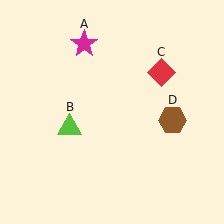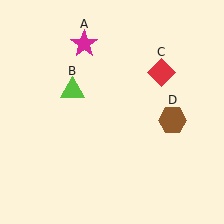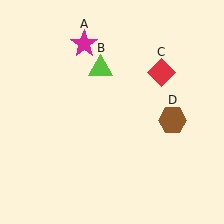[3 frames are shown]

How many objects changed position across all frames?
1 object changed position: lime triangle (object B).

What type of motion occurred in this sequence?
The lime triangle (object B) rotated clockwise around the center of the scene.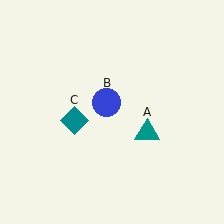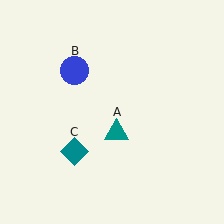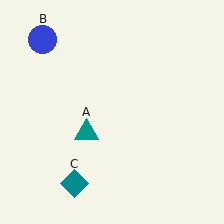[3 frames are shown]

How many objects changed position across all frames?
3 objects changed position: teal triangle (object A), blue circle (object B), teal diamond (object C).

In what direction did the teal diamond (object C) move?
The teal diamond (object C) moved down.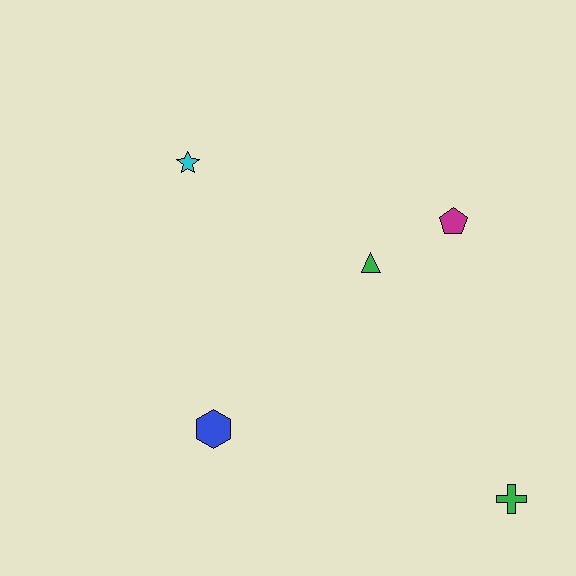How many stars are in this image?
There is 1 star.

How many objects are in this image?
There are 5 objects.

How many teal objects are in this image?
There are no teal objects.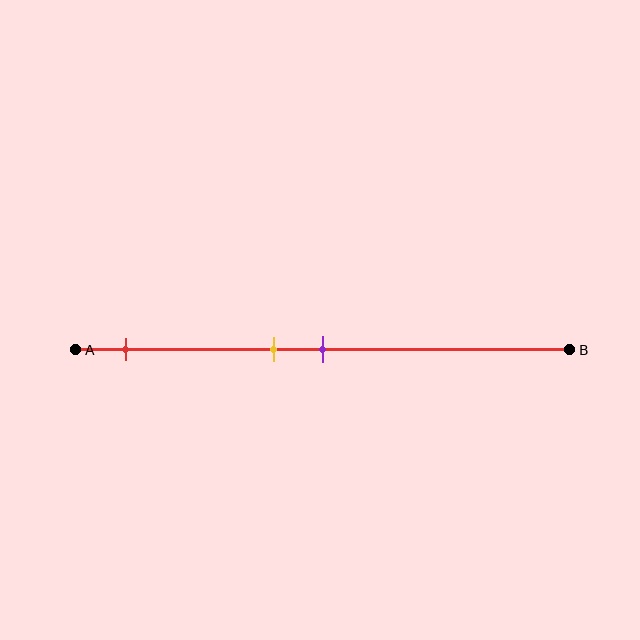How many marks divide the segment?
There are 3 marks dividing the segment.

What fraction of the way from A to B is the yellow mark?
The yellow mark is approximately 40% (0.4) of the way from A to B.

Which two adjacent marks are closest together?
The yellow and purple marks are the closest adjacent pair.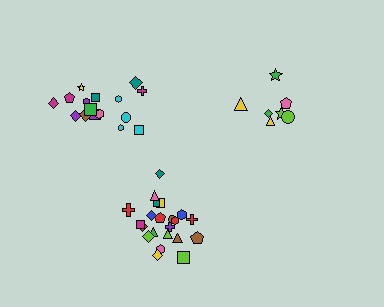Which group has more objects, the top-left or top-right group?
The top-left group.